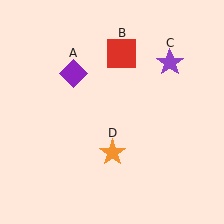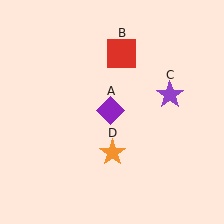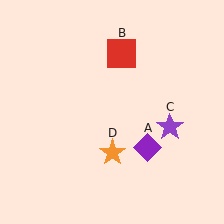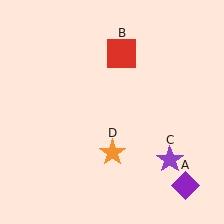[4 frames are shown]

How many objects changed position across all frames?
2 objects changed position: purple diamond (object A), purple star (object C).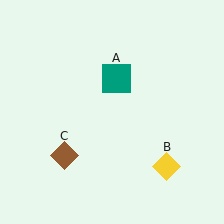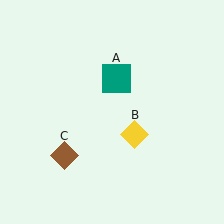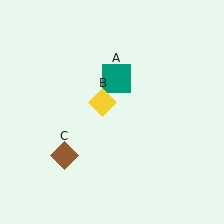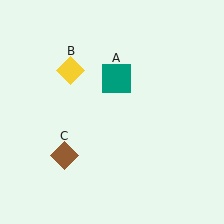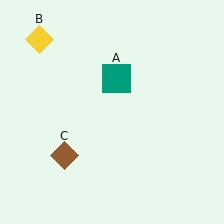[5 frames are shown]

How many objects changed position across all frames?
1 object changed position: yellow diamond (object B).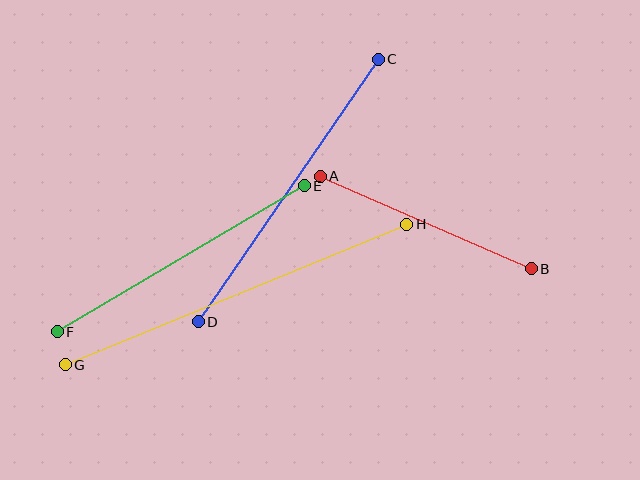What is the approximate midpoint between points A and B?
The midpoint is at approximately (426, 223) pixels.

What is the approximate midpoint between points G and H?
The midpoint is at approximately (236, 294) pixels.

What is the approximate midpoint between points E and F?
The midpoint is at approximately (181, 259) pixels.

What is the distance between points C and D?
The distance is approximately 318 pixels.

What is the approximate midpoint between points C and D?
The midpoint is at approximately (288, 190) pixels.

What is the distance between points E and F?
The distance is approximately 287 pixels.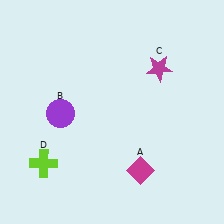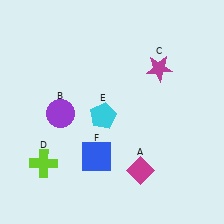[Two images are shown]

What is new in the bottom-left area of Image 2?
A cyan pentagon (E) was added in the bottom-left area of Image 2.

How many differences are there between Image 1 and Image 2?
There are 2 differences between the two images.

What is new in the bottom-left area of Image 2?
A blue square (F) was added in the bottom-left area of Image 2.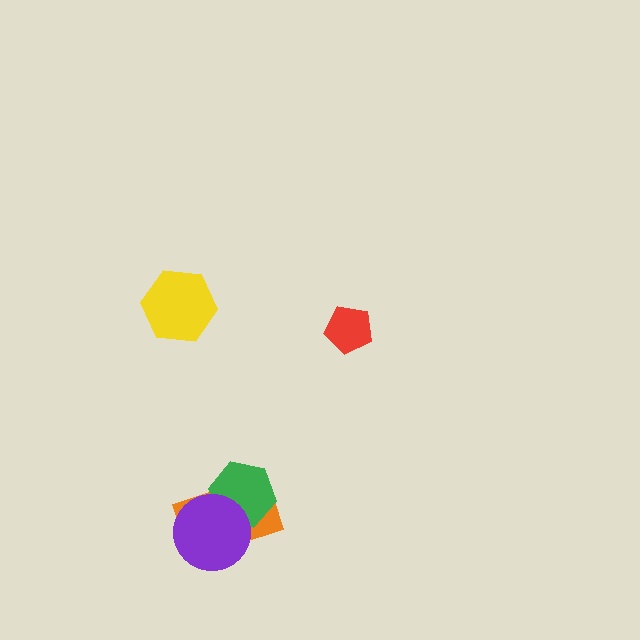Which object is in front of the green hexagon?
The purple circle is in front of the green hexagon.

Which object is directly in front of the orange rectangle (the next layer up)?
The green hexagon is directly in front of the orange rectangle.